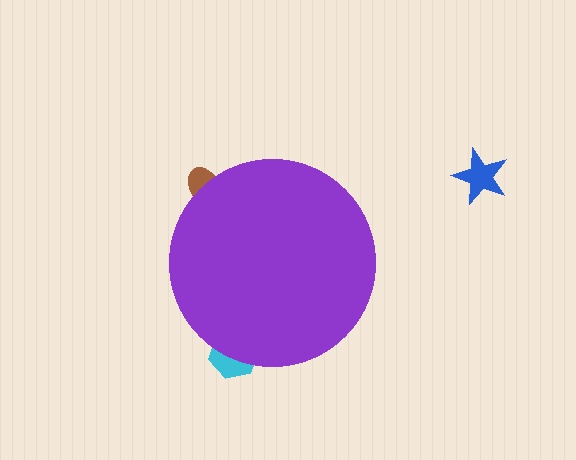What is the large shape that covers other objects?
A purple circle.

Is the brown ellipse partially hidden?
Yes, the brown ellipse is partially hidden behind the purple circle.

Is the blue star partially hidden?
No, the blue star is fully visible.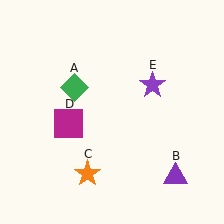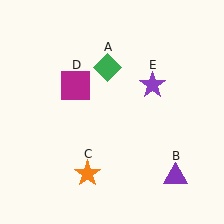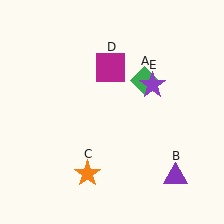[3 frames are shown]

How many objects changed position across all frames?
2 objects changed position: green diamond (object A), magenta square (object D).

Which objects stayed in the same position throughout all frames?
Purple triangle (object B) and orange star (object C) and purple star (object E) remained stationary.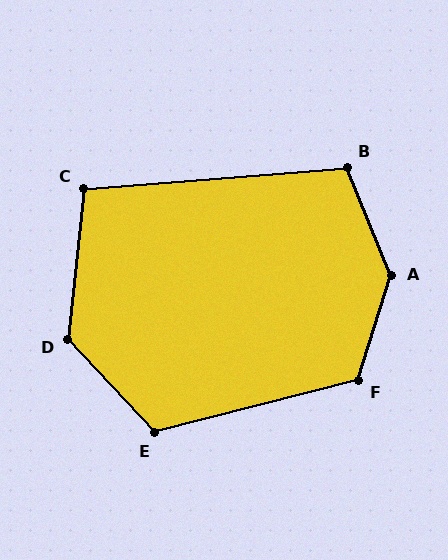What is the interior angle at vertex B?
Approximately 107 degrees (obtuse).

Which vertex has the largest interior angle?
A, at approximately 140 degrees.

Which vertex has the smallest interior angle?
C, at approximately 101 degrees.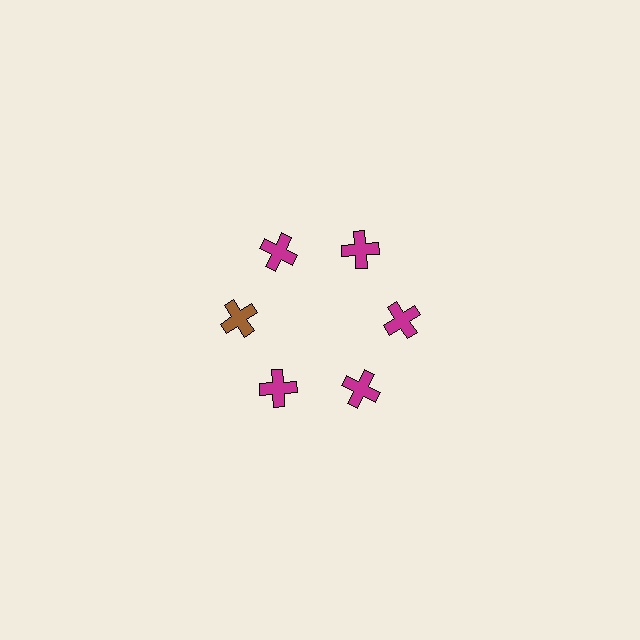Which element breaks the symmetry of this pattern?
The brown cross at roughly the 9 o'clock position breaks the symmetry. All other shapes are magenta crosses.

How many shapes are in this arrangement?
There are 6 shapes arranged in a ring pattern.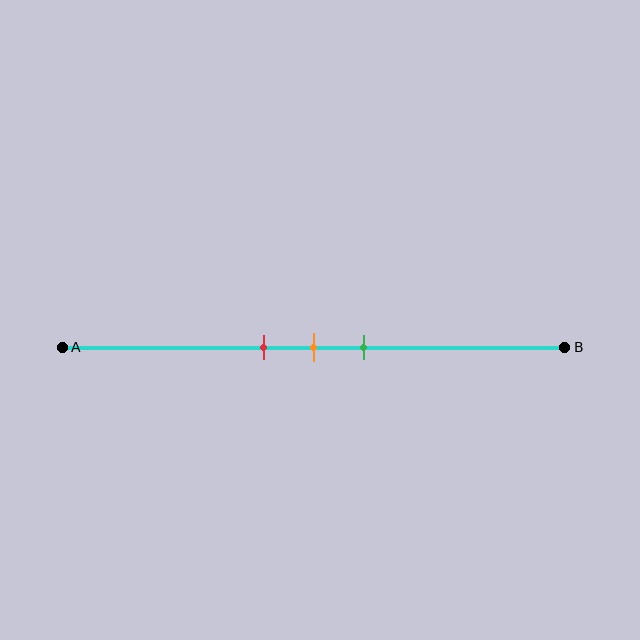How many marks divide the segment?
There are 3 marks dividing the segment.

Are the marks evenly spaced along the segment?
Yes, the marks are approximately evenly spaced.